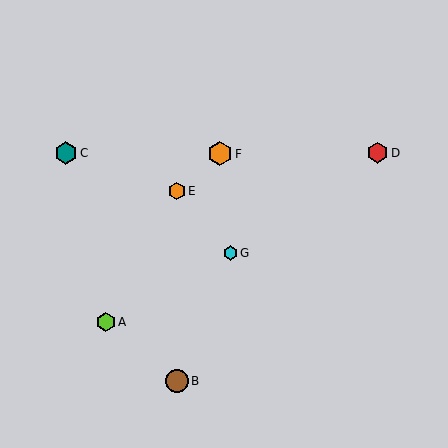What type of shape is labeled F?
Shape F is an orange hexagon.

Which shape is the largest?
The orange hexagon (labeled F) is the largest.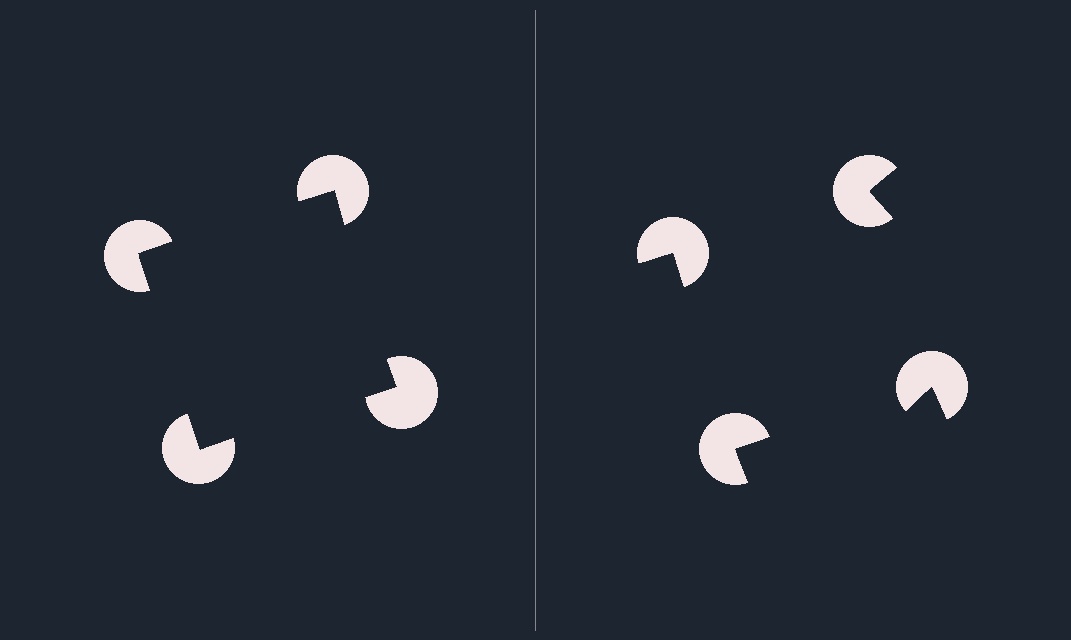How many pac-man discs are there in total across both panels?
8 — 4 on each side.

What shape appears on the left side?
An illusory square.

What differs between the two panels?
The pac-man discs are positioned identically on both sides; only the wedge orientations differ. On the left they align to a square; on the right they are misaligned.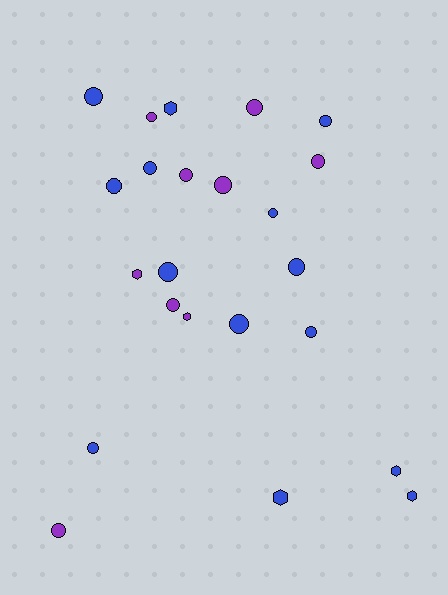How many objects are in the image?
There are 23 objects.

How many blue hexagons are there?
There are 4 blue hexagons.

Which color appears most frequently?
Blue, with 14 objects.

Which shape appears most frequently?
Circle, with 17 objects.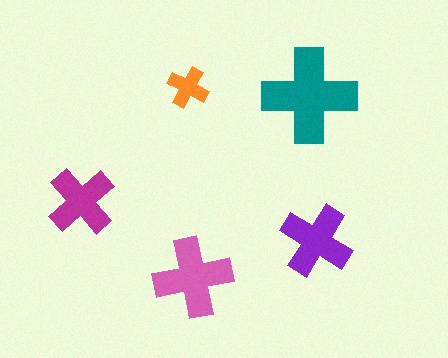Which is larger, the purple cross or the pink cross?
The pink one.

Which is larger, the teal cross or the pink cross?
The teal one.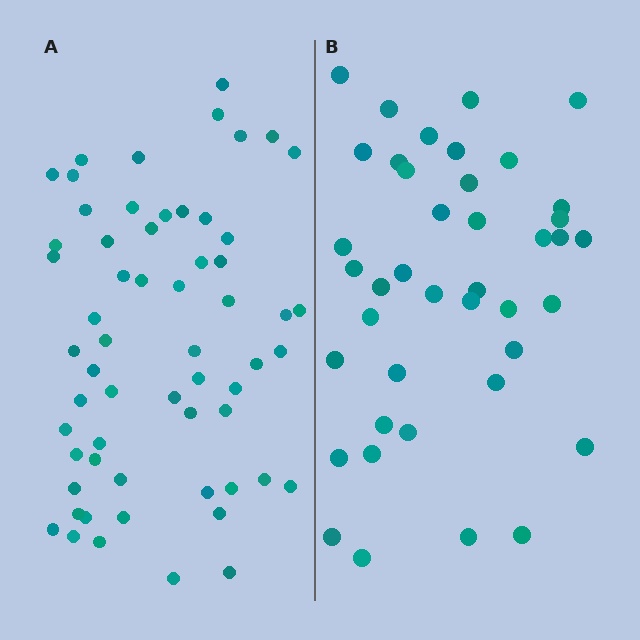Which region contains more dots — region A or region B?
Region A (the left region) has more dots.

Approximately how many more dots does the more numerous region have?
Region A has approximately 20 more dots than region B.